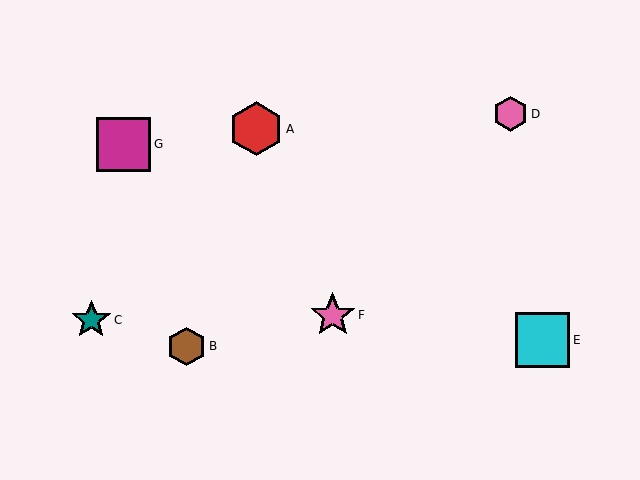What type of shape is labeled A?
Shape A is a red hexagon.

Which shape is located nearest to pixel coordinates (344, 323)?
The pink star (labeled F) at (333, 315) is nearest to that location.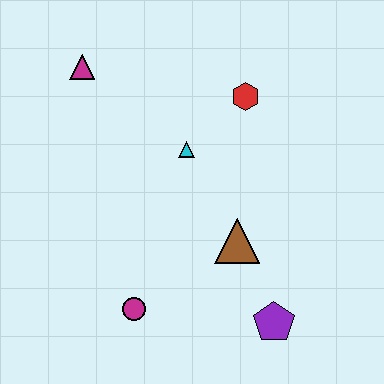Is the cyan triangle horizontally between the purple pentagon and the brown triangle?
No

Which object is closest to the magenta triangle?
The cyan triangle is closest to the magenta triangle.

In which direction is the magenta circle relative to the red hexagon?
The magenta circle is below the red hexagon.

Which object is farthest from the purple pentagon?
The magenta triangle is farthest from the purple pentagon.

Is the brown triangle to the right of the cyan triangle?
Yes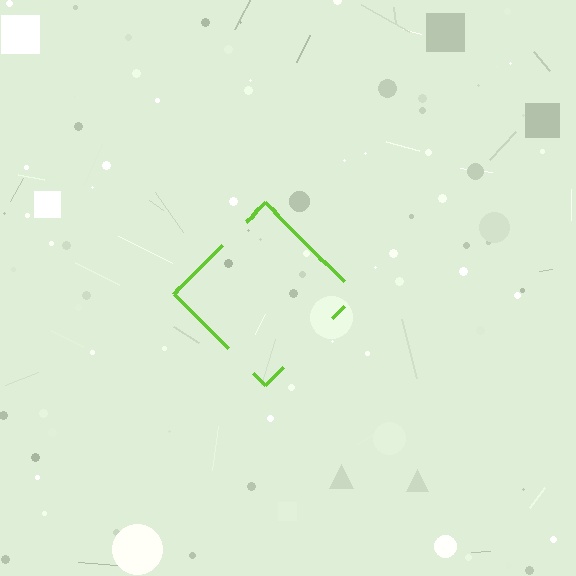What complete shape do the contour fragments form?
The contour fragments form a diamond.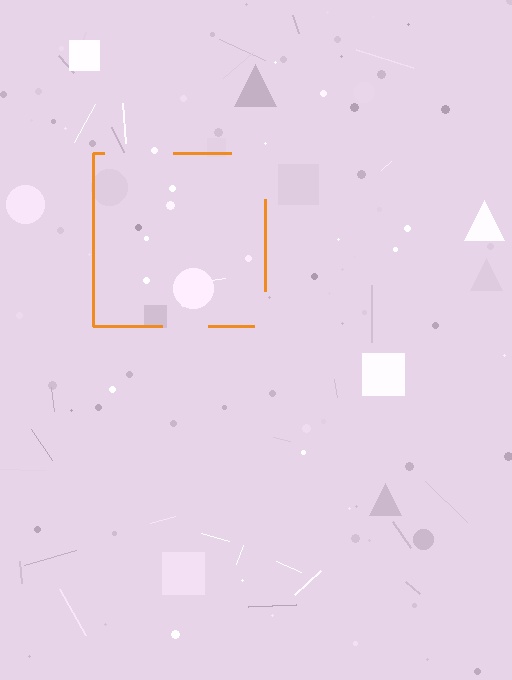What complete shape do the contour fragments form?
The contour fragments form a square.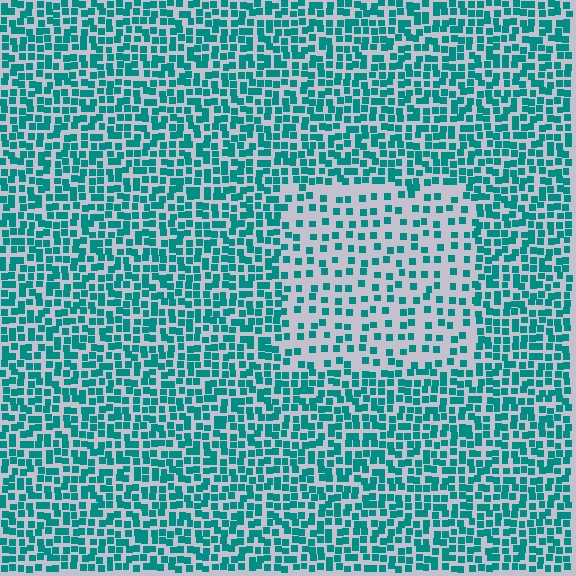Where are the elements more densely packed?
The elements are more densely packed outside the rectangle boundary.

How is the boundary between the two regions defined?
The boundary is defined by a change in element density (approximately 2.1x ratio). All elements are the same color, size, and shape.